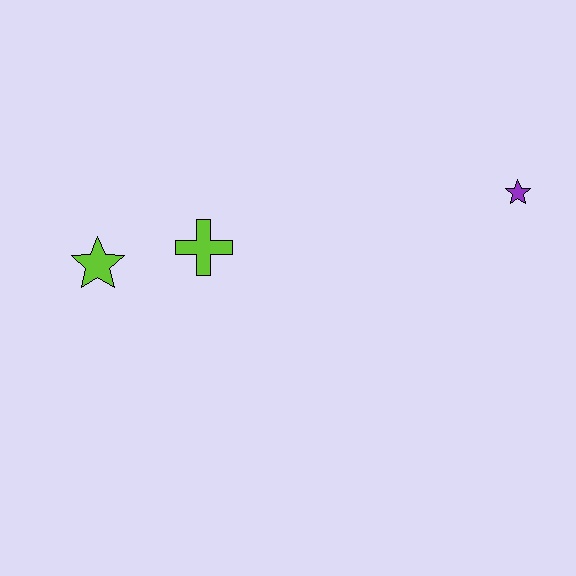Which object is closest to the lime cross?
The lime star is closest to the lime cross.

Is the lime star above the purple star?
No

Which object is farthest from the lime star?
The purple star is farthest from the lime star.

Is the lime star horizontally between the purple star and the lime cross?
No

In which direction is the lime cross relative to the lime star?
The lime cross is to the right of the lime star.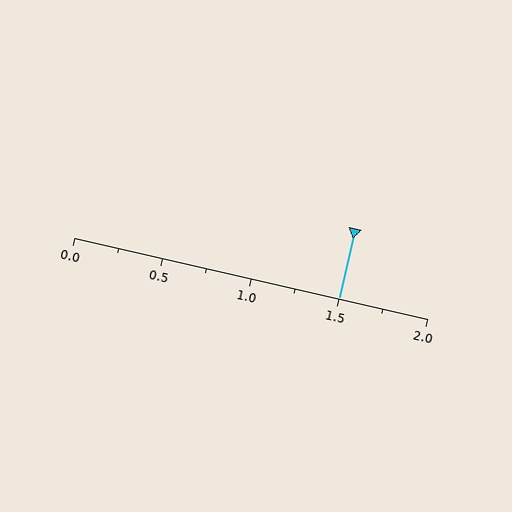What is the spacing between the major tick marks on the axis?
The major ticks are spaced 0.5 apart.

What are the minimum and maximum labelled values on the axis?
The axis runs from 0.0 to 2.0.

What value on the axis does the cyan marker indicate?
The marker indicates approximately 1.5.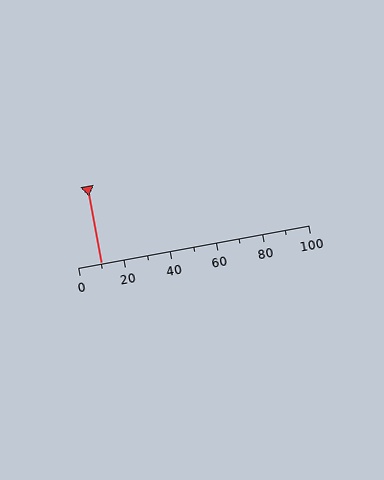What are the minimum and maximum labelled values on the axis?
The axis runs from 0 to 100.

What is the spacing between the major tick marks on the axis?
The major ticks are spaced 20 apart.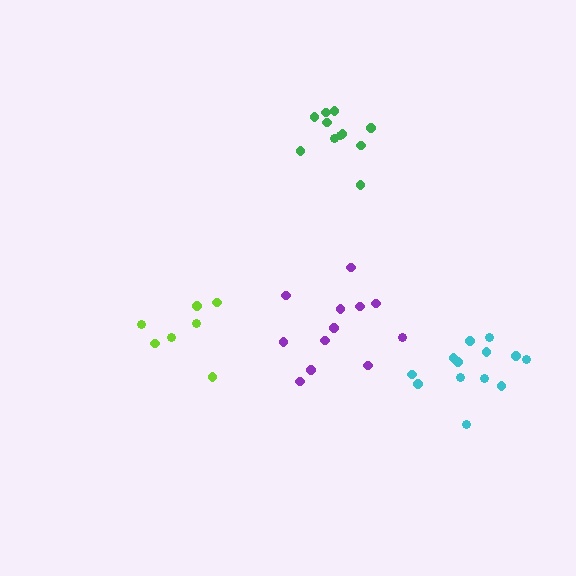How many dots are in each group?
Group 1: 7 dots, Group 2: 12 dots, Group 3: 11 dots, Group 4: 13 dots (43 total).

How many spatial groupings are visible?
There are 4 spatial groupings.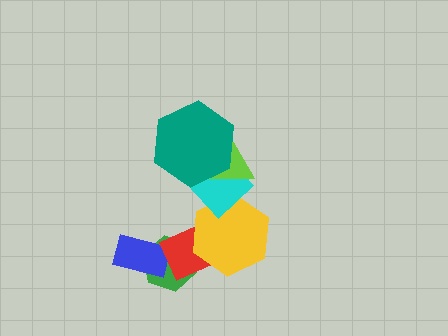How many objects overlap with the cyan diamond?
3 objects overlap with the cyan diamond.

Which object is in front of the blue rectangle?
The red diamond is in front of the blue rectangle.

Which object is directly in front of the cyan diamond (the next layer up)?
The lime triangle is directly in front of the cyan diamond.